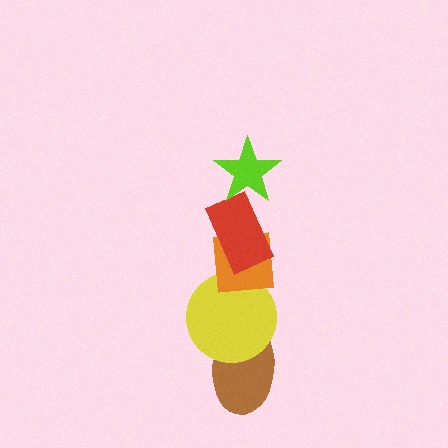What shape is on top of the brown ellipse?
The yellow circle is on top of the brown ellipse.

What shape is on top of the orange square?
The red rectangle is on top of the orange square.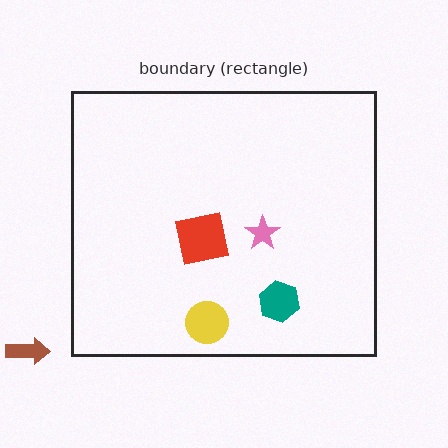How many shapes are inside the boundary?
4 inside, 1 outside.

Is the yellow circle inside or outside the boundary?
Inside.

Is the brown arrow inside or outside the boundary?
Outside.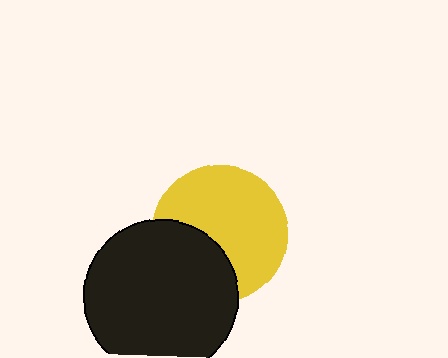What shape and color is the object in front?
The object in front is a black circle.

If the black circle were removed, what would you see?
You would see the complete yellow circle.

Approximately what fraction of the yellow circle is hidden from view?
Roughly 33% of the yellow circle is hidden behind the black circle.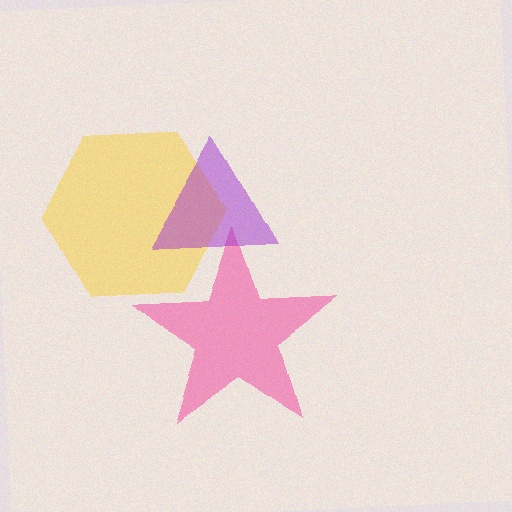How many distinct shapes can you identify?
There are 3 distinct shapes: a pink star, a yellow hexagon, a purple triangle.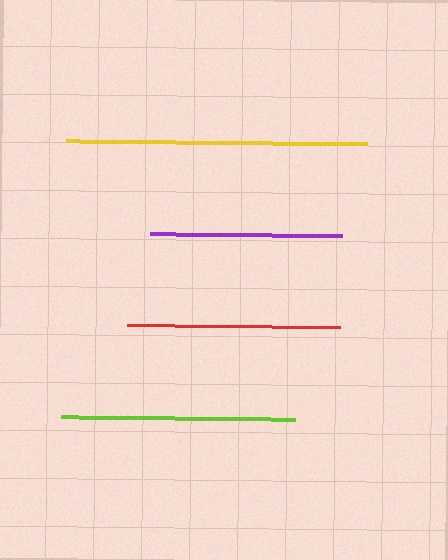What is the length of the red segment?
The red segment is approximately 213 pixels long.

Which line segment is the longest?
The yellow line is the longest at approximately 300 pixels.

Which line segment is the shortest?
The purple line is the shortest at approximately 193 pixels.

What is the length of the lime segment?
The lime segment is approximately 235 pixels long.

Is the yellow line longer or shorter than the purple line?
The yellow line is longer than the purple line.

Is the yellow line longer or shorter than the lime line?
The yellow line is longer than the lime line.